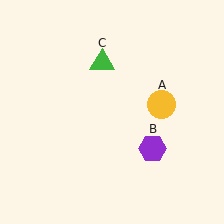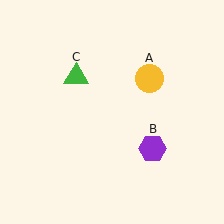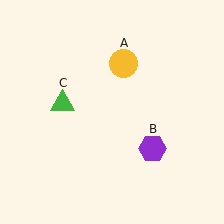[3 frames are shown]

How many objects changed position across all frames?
2 objects changed position: yellow circle (object A), green triangle (object C).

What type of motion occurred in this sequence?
The yellow circle (object A), green triangle (object C) rotated counterclockwise around the center of the scene.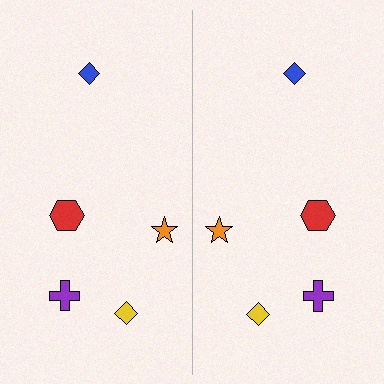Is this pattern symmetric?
Yes, this pattern has bilateral (reflection) symmetry.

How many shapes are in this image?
There are 10 shapes in this image.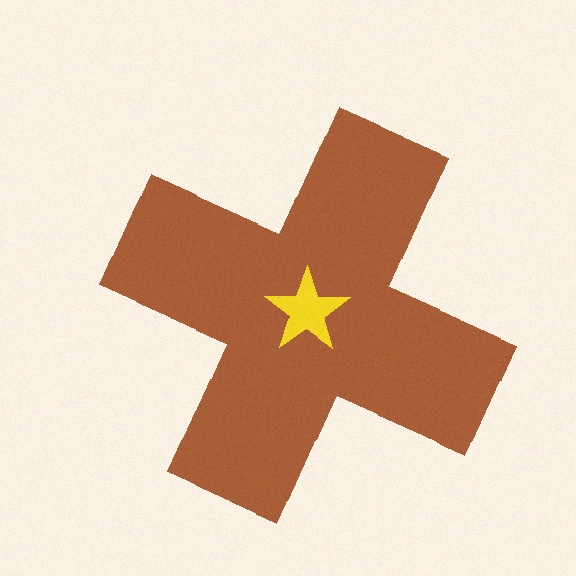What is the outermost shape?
The brown cross.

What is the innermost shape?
The yellow star.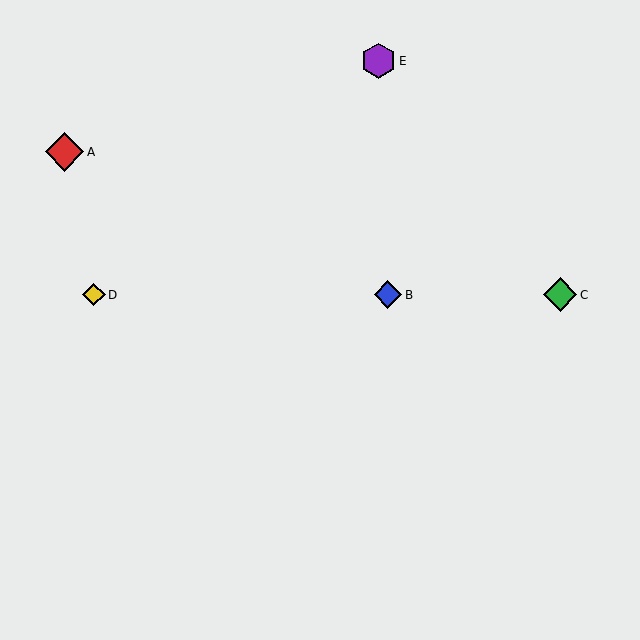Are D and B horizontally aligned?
Yes, both are at y≈295.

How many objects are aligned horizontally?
3 objects (B, C, D) are aligned horizontally.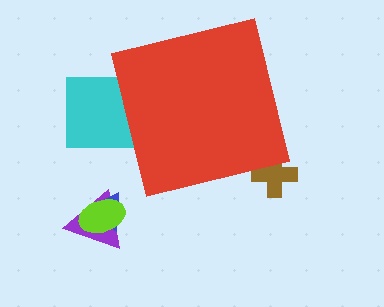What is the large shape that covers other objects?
A red square.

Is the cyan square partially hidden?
Yes, the cyan square is partially hidden behind the red square.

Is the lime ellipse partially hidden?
No, the lime ellipse is fully visible.